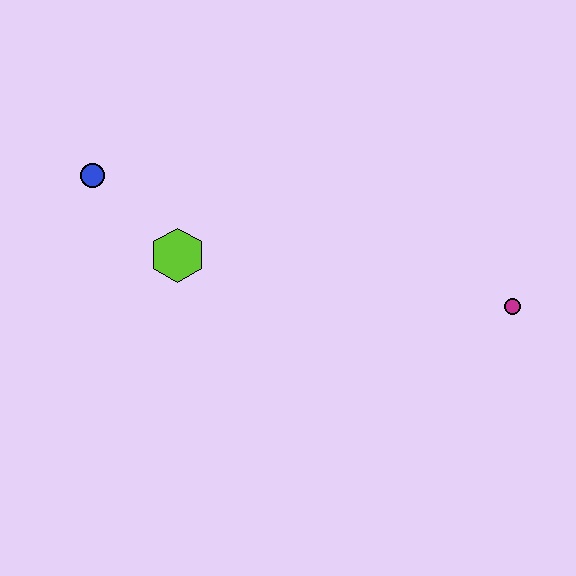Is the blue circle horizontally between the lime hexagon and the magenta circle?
No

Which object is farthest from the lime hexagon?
The magenta circle is farthest from the lime hexagon.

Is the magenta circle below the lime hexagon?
Yes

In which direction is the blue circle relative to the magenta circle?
The blue circle is to the left of the magenta circle.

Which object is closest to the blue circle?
The lime hexagon is closest to the blue circle.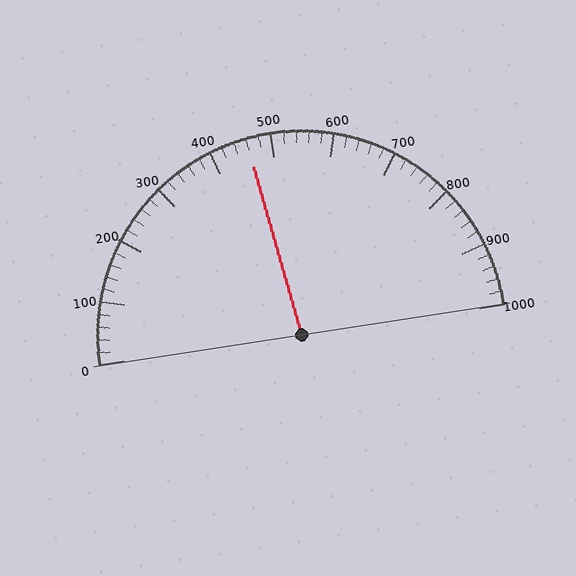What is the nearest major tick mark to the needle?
The nearest major tick mark is 500.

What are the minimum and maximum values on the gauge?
The gauge ranges from 0 to 1000.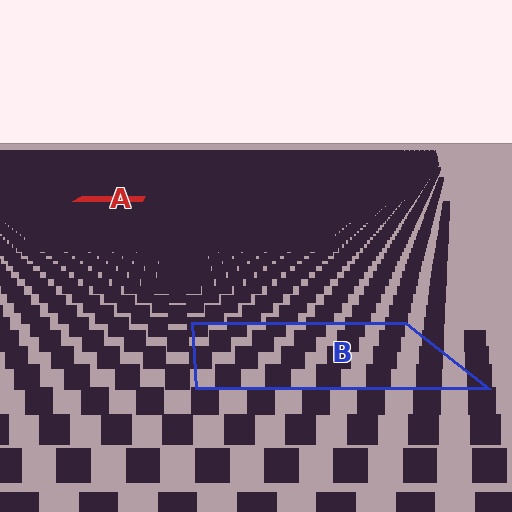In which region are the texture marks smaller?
The texture marks are smaller in region A, because it is farther away.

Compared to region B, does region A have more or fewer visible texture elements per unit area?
Region A has more texture elements per unit area — they are packed more densely because it is farther away.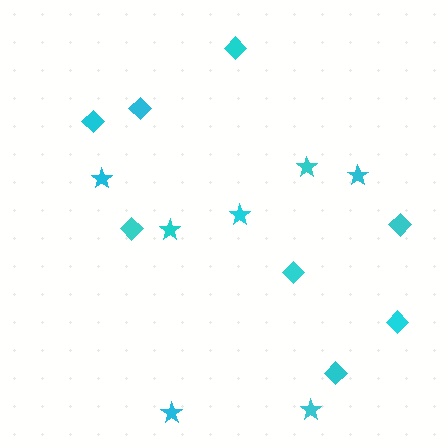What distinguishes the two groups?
There are 2 groups: one group of diamonds (8) and one group of stars (7).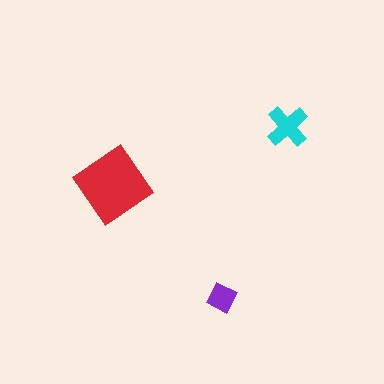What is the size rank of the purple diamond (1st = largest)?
3rd.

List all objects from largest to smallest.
The red diamond, the cyan cross, the purple diamond.